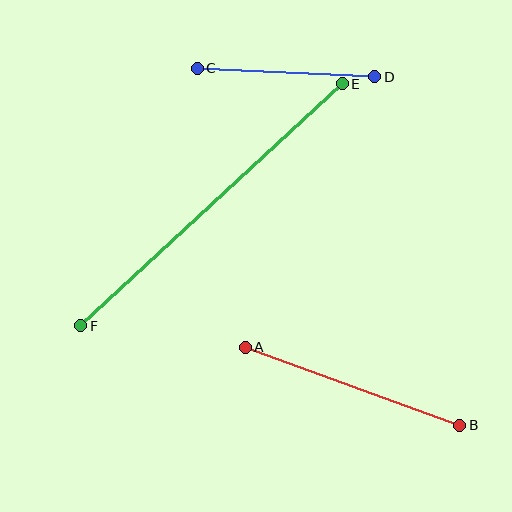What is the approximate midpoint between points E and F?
The midpoint is at approximately (211, 205) pixels.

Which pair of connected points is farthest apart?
Points E and F are farthest apart.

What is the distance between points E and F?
The distance is approximately 357 pixels.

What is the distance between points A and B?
The distance is approximately 228 pixels.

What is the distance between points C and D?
The distance is approximately 177 pixels.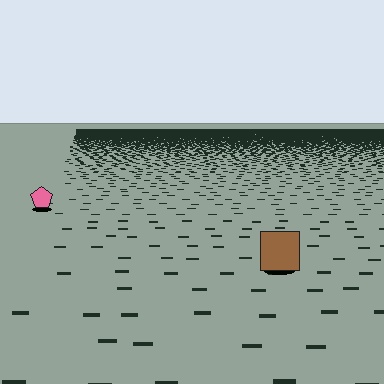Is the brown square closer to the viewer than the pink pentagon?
Yes. The brown square is closer — you can tell from the texture gradient: the ground texture is coarser near it.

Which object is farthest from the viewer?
The pink pentagon is farthest from the viewer. It appears smaller and the ground texture around it is denser.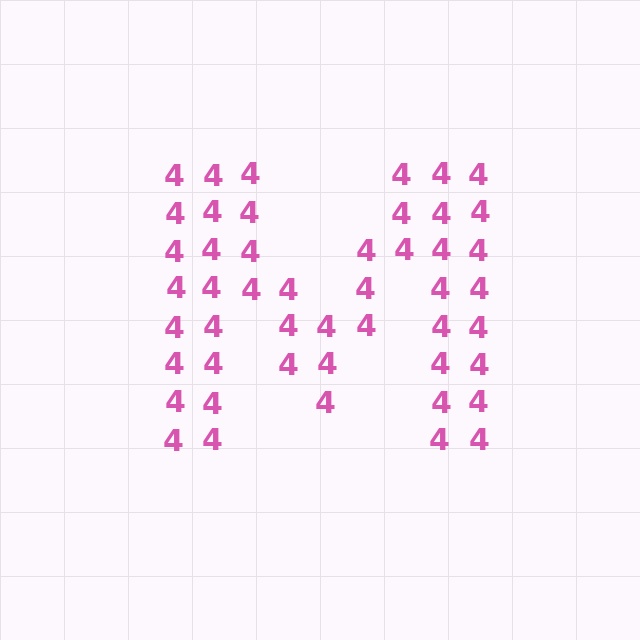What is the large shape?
The large shape is the letter M.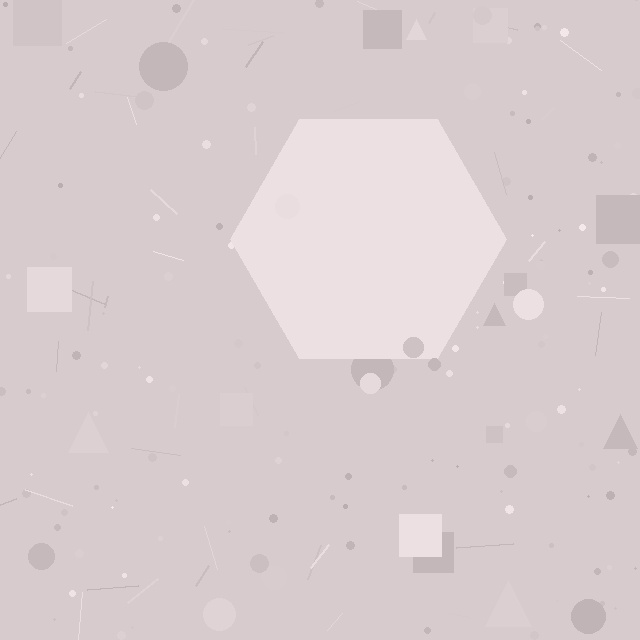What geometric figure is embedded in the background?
A hexagon is embedded in the background.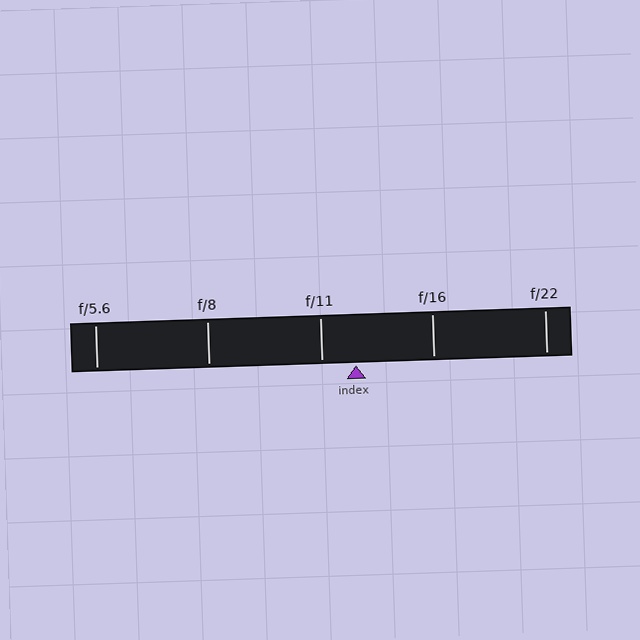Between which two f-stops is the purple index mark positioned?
The index mark is between f/11 and f/16.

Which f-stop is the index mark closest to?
The index mark is closest to f/11.